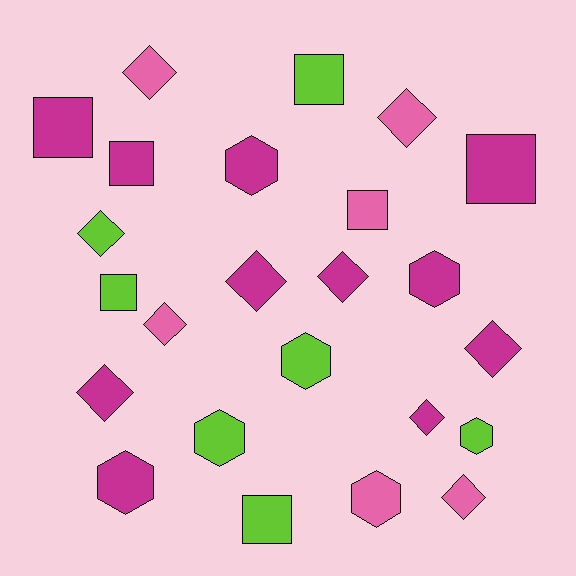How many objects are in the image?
There are 24 objects.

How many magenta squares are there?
There are 3 magenta squares.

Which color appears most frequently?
Magenta, with 11 objects.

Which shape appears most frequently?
Diamond, with 10 objects.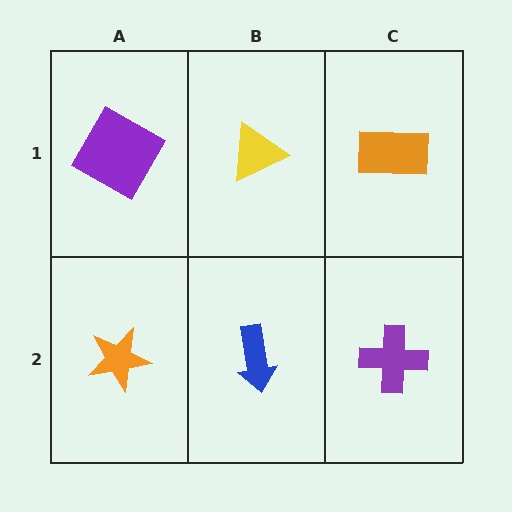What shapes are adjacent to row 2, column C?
An orange rectangle (row 1, column C), a blue arrow (row 2, column B).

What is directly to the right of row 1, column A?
A yellow triangle.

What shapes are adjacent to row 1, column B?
A blue arrow (row 2, column B), a purple square (row 1, column A), an orange rectangle (row 1, column C).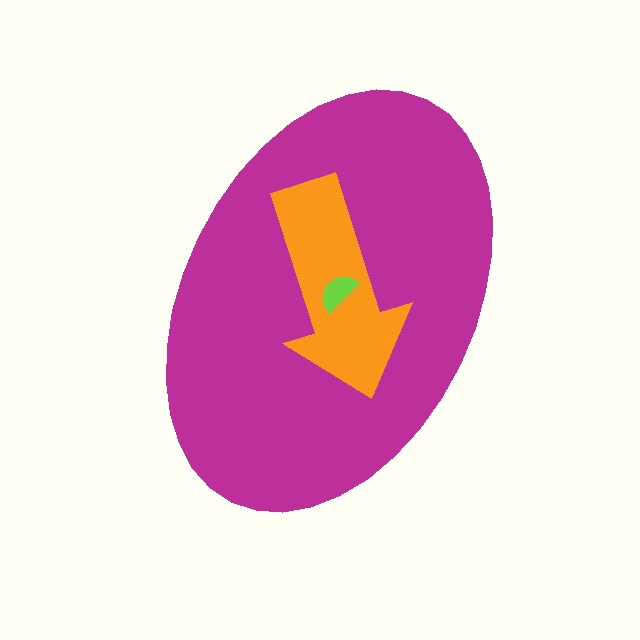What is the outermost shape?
The magenta ellipse.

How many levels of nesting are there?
3.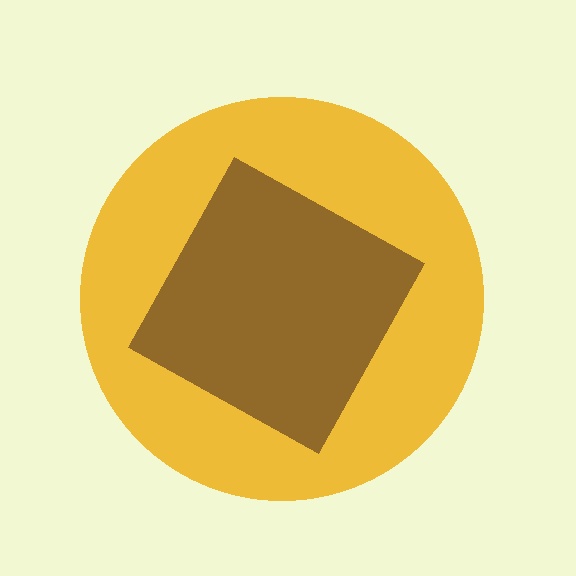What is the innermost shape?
The brown square.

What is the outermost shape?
The yellow circle.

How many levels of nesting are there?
2.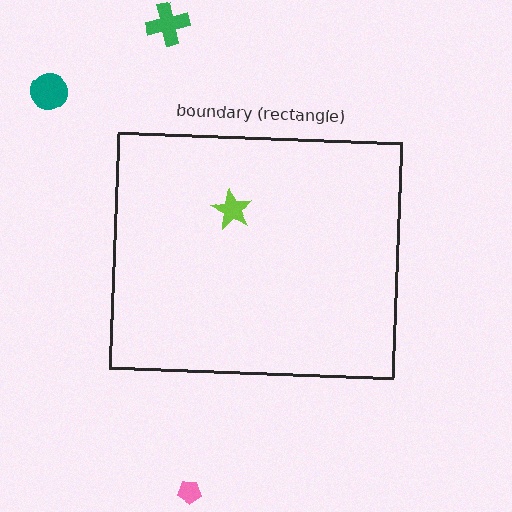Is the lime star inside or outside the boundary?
Inside.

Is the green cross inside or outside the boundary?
Outside.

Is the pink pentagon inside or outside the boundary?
Outside.